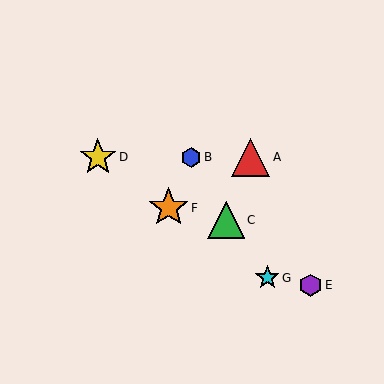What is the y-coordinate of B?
Object B is at y≈157.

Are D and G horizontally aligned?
No, D is at y≈157 and G is at y≈278.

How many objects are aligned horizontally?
3 objects (A, B, D) are aligned horizontally.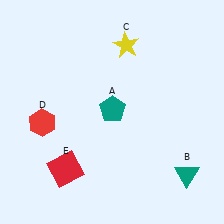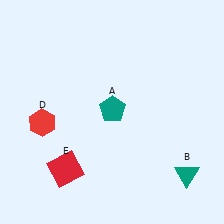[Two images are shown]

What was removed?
The yellow star (C) was removed in Image 2.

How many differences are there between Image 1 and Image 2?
There is 1 difference between the two images.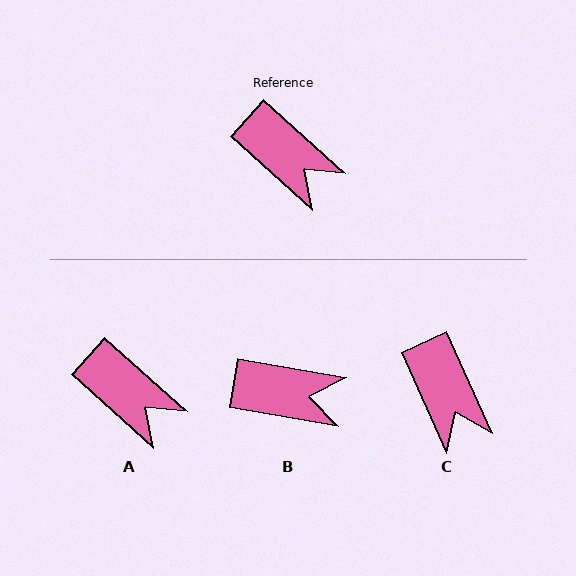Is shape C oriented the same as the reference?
No, it is off by about 24 degrees.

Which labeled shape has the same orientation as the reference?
A.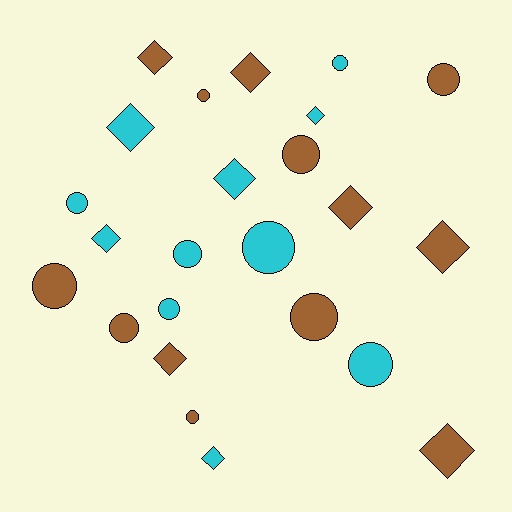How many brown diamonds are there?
There are 6 brown diamonds.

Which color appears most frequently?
Brown, with 13 objects.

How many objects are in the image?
There are 24 objects.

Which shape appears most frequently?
Circle, with 13 objects.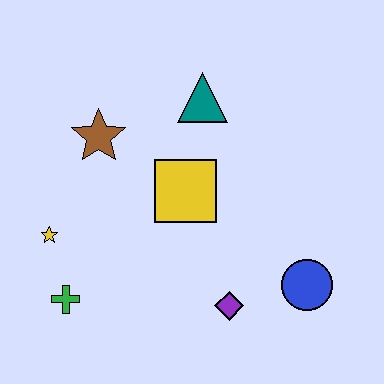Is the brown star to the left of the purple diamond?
Yes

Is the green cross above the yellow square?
No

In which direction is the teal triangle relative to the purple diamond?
The teal triangle is above the purple diamond.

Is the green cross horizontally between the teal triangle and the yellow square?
No